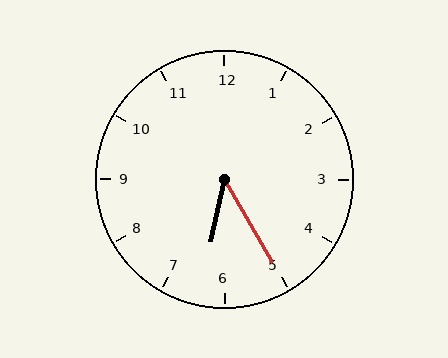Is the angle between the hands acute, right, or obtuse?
It is acute.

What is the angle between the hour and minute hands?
Approximately 42 degrees.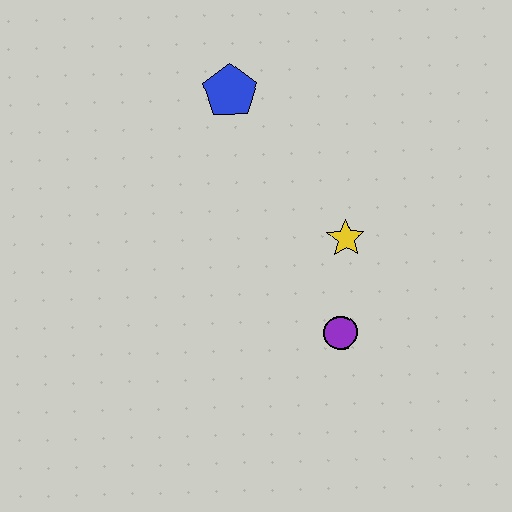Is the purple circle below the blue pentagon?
Yes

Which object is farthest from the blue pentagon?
The purple circle is farthest from the blue pentagon.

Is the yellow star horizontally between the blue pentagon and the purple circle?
No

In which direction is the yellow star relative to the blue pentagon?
The yellow star is below the blue pentagon.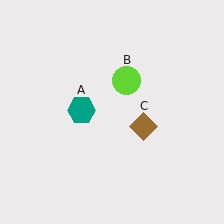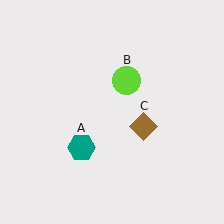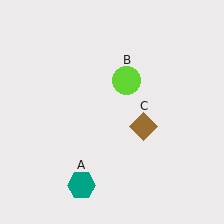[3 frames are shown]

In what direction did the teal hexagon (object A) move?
The teal hexagon (object A) moved down.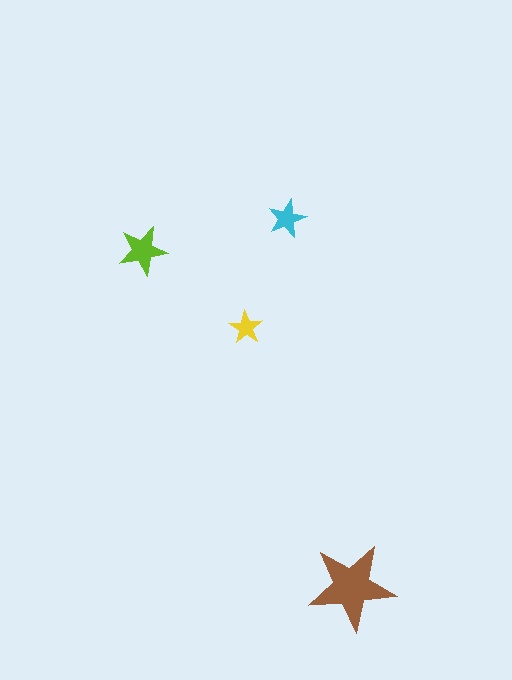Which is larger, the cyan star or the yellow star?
The cyan one.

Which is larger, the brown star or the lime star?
The brown one.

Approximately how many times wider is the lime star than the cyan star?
About 1.5 times wider.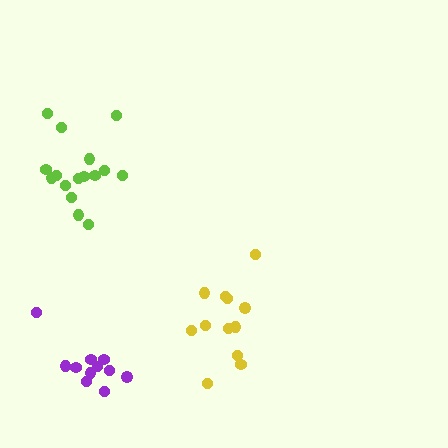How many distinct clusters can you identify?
There are 3 distinct clusters.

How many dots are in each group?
Group 1: 12 dots, Group 2: 16 dots, Group 3: 11 dots (39 total).